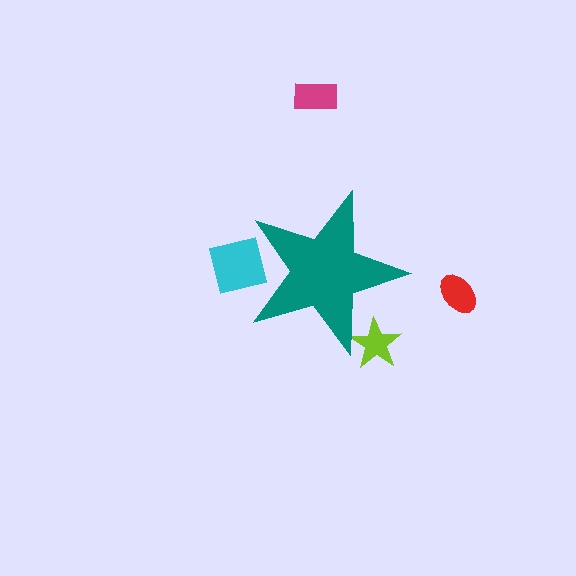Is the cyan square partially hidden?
Yes, the cyan square is partially hidden behind the teal star.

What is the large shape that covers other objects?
A teal star.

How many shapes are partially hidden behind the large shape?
2 shapes are partially hidden.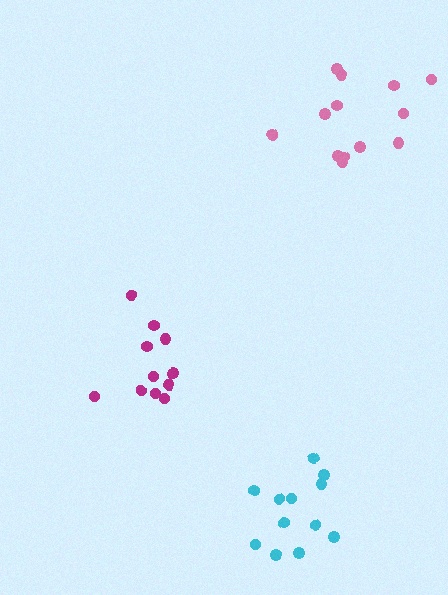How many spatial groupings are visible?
There are 3 spatial groupings.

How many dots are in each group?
Group 1: 12 dots, Group 2: 11 dots, Group 3: 13 dots (36 total).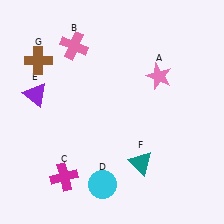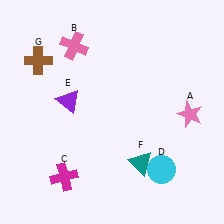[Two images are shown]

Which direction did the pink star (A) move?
The pink star (A) moved down.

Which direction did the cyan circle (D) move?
The cyan circle (D) moved right.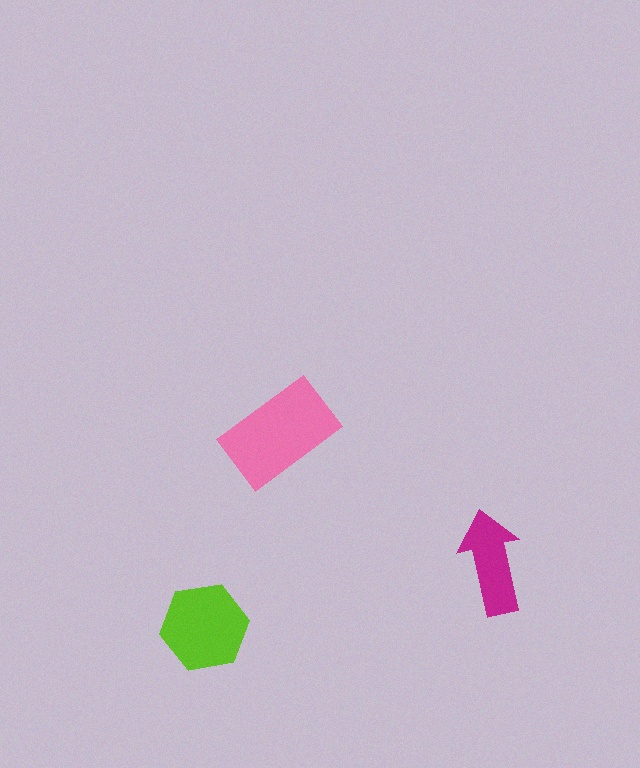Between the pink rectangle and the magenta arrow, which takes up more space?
The pink rectangle.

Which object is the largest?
The pink rectangle.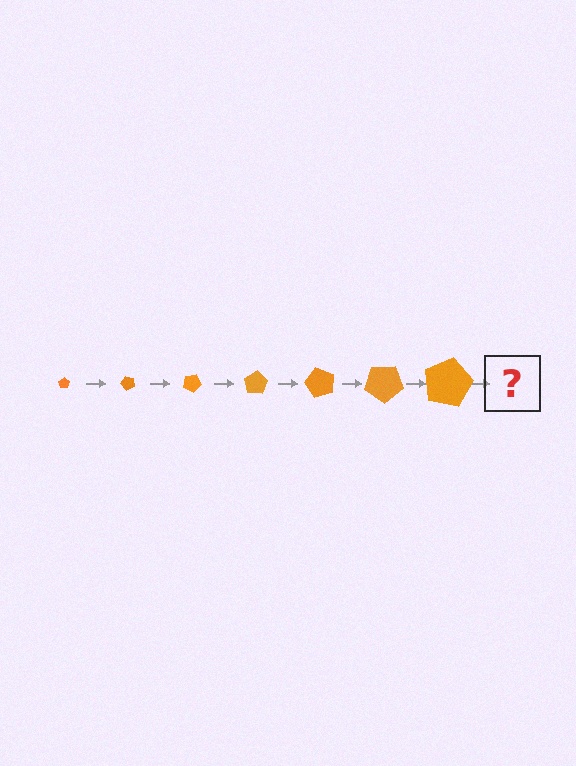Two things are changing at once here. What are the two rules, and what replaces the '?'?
The two rules are that the pentagon grows larger each step and it rotates 50 degrees each step. The '?' should be a pentagon, larger than the previous one and rotated 350 degrees from the start.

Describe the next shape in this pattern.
It should be a pentagon, larger than the previous one and rotated 350 degrees from the start.